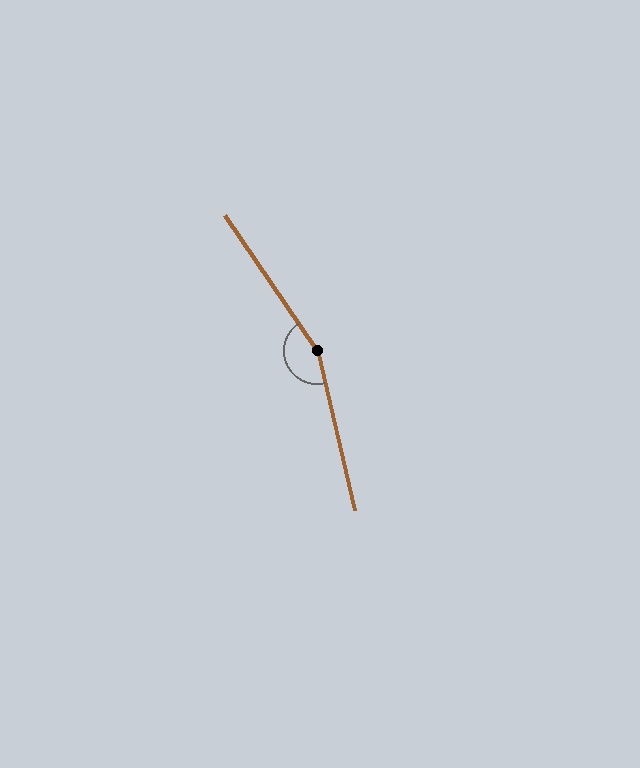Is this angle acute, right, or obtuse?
It is obtuse.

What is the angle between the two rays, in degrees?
Approximately 159 degrees.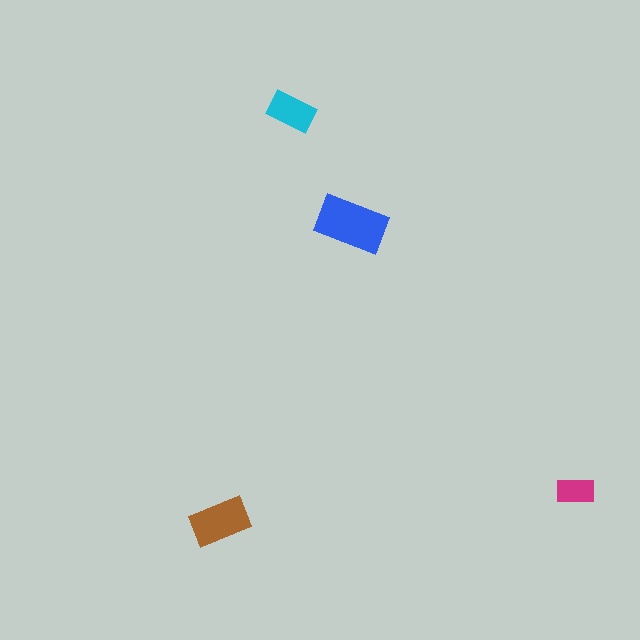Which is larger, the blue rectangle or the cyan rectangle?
The blue one.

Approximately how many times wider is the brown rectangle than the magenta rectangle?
About 1.5 times wider.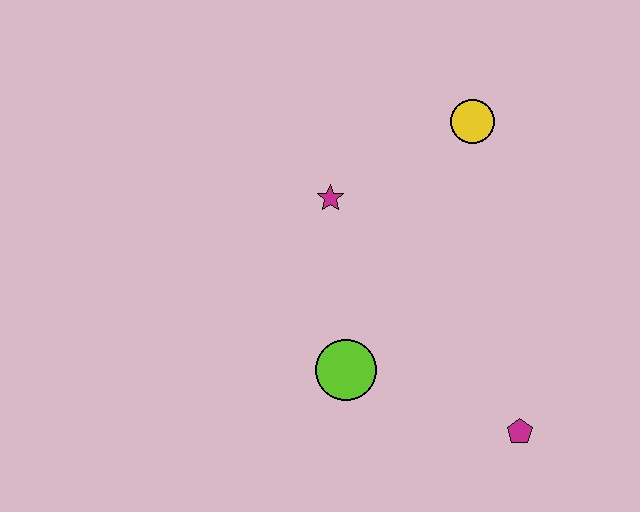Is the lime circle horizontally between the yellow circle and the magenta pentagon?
No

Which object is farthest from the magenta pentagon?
The yellow circle is farthest from the magenta pentagon.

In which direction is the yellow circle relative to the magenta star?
The yellow circle is to the right of the magenta star.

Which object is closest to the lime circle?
The magenta star is closest to the lime circle.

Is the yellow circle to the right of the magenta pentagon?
No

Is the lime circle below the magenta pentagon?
No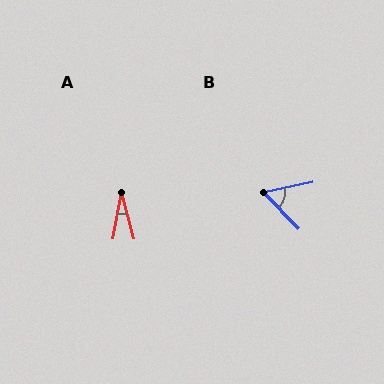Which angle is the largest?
B, at approximately 59 degrees.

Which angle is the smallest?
A, at approximately 26 degrees.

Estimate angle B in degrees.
Approximately 59 degrees.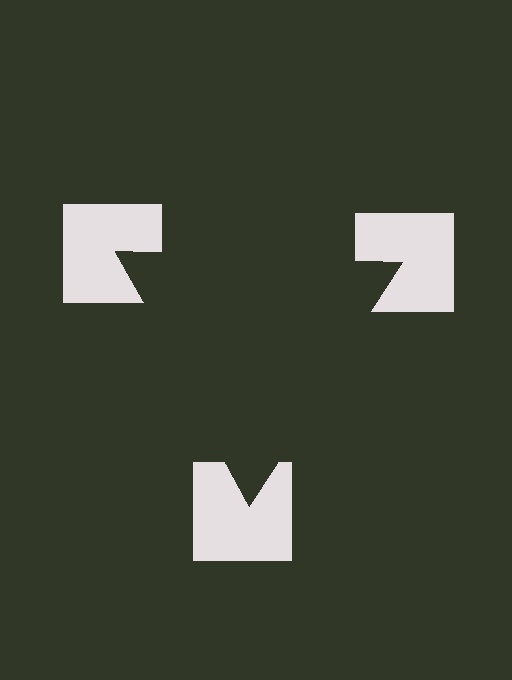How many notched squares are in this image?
There are 3 — one at each vertex of the illusory triangle.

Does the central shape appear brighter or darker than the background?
It typically appears slightly darker than the background, even though no actual brightness change is drawn.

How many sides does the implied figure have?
3 sides.